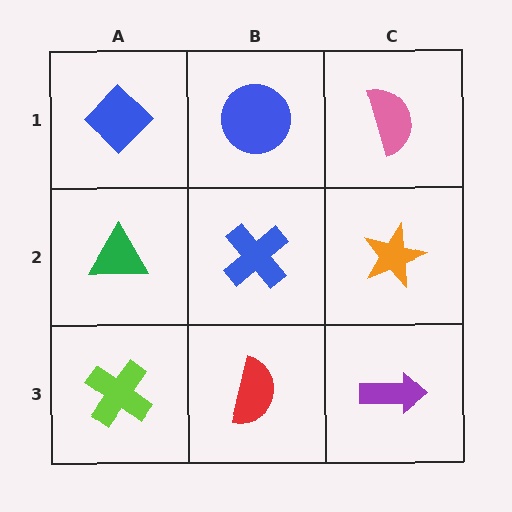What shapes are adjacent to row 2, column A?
A blue diamond (row 1, column A), a lime cross (row 3, column A), a blue cross (row 2, column B).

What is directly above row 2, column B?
A blue circle.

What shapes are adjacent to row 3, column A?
A green triangle (row 2, column A), a red semicircle (row 3, column B).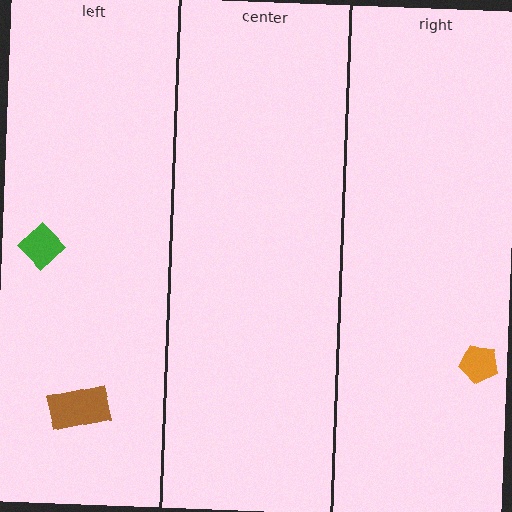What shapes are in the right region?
The orange pentagon.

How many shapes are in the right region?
1.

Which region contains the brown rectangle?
The left region.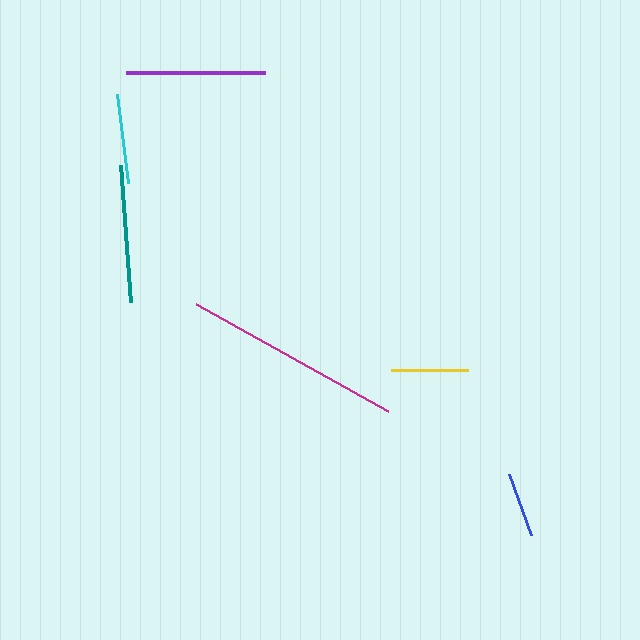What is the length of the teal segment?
The teal segment is approximately 138 pixels long.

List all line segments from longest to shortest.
From longest to shortest: magenta, purple, teal, cyan, yellow, blue.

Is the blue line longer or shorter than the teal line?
The teal line is longer than the blue line.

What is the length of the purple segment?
The purple segment is approximately 139 pixels long.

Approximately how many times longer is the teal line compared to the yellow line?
The teal line is approximately 1.8 times the length of the yellow line.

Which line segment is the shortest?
The blue line is the shortest at approximately 65 pixels.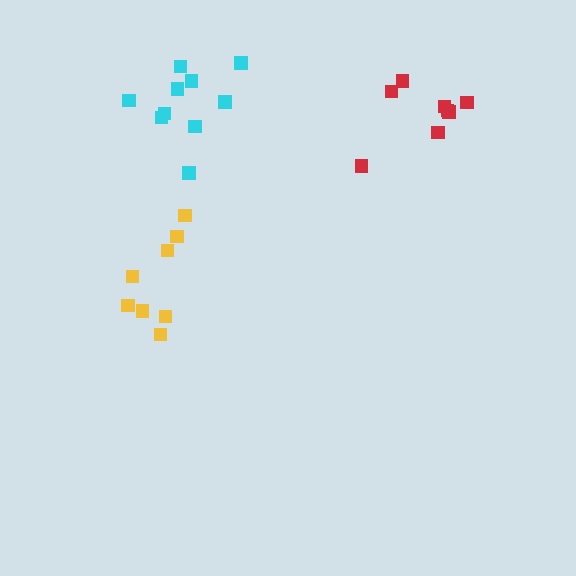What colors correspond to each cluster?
The clusters are colored: yellow, cyan, red.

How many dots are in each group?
Group 1: 8 dots, Group 2: 10 dots, Group 3: 8 dots (26 total).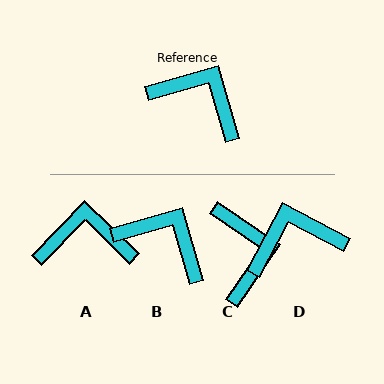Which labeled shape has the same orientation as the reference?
B.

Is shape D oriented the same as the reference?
No, it is off by about 46 degrees.